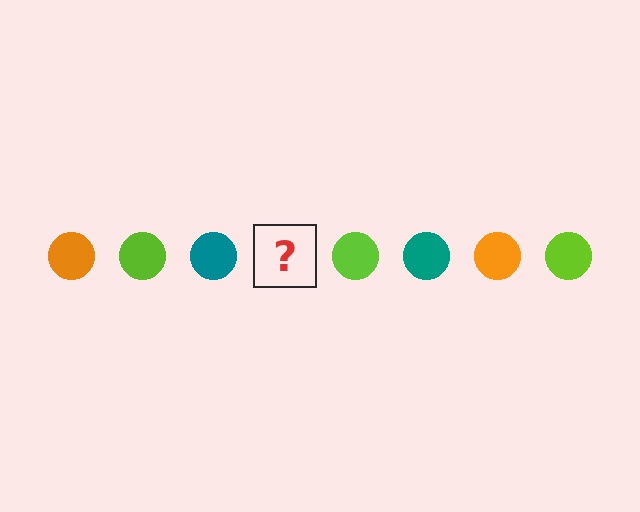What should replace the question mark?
The question mark should be replaced with an orange circle.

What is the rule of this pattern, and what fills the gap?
The rule is that the pattern cycles through orange, lime, teal circles. The gap should be filled with an orange circle.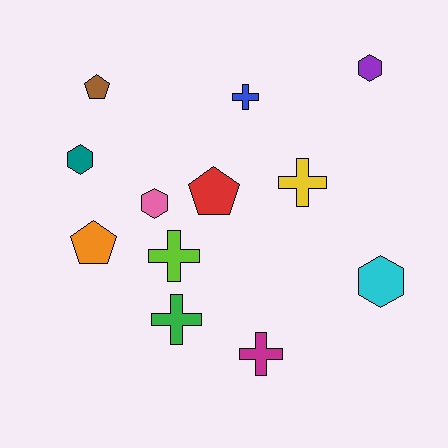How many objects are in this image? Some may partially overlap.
There are 12 objects.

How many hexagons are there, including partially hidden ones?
There are 4 hexagons.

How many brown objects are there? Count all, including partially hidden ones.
There is 1 brown object.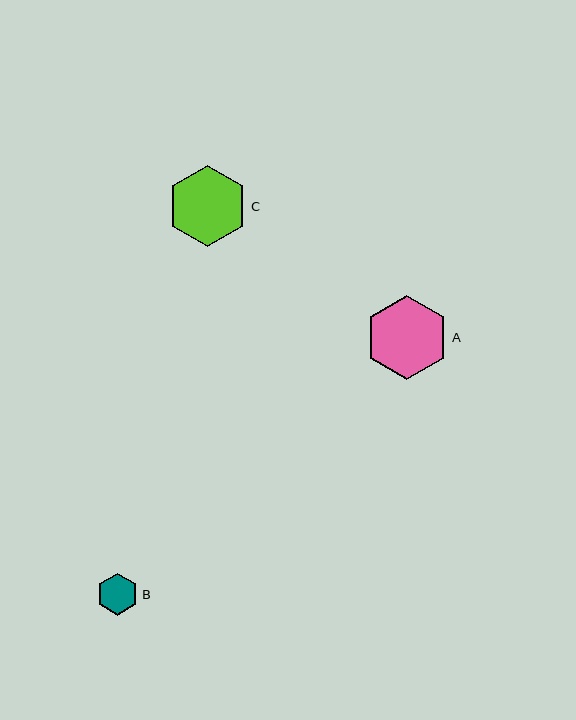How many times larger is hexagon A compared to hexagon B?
Hexagon A is approximately 2.0 times the size of hexagon B.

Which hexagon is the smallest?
Hexagon B is the smallest with a size of approximately 42 pixels.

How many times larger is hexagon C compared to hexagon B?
Hexagon C is approximately 1.9 times the size of hexagon B.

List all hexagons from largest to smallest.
From largest to smallest: A, C, B.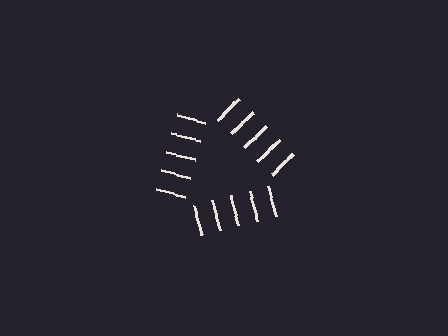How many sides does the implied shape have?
3 sides — the line-ends trace a triangle.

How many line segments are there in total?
15 — 5 along each of the 3 edges.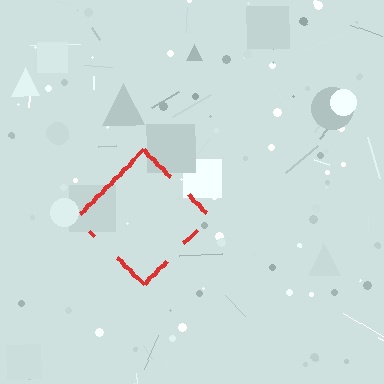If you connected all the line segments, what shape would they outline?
They would outline a diamond.